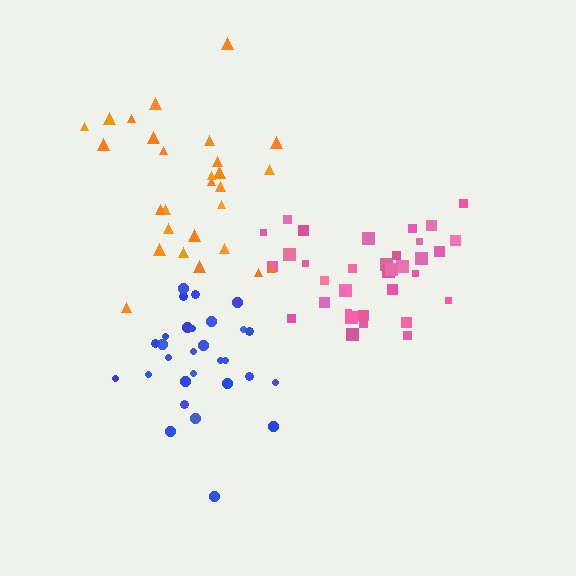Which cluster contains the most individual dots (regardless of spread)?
Pink (35).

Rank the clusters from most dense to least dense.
pink, blue, orange.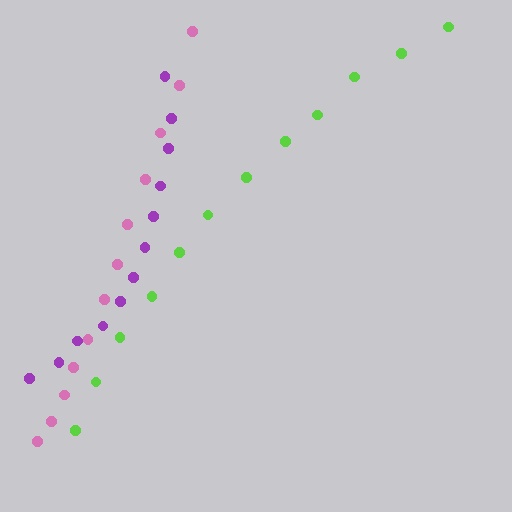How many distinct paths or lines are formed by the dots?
There are 3 distinct paths.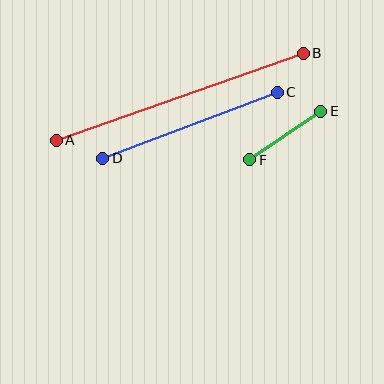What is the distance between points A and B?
The distance is approximately 262 pixels.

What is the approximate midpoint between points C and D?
The midpoint is at approximately (190, 125) pixels.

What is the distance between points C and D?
The distance is approximately 187 pixels.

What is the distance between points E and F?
The distance is approximately 86 pixels.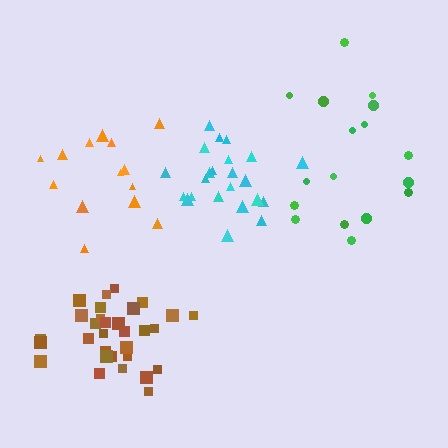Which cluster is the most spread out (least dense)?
Green.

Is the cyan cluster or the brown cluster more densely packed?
Brown.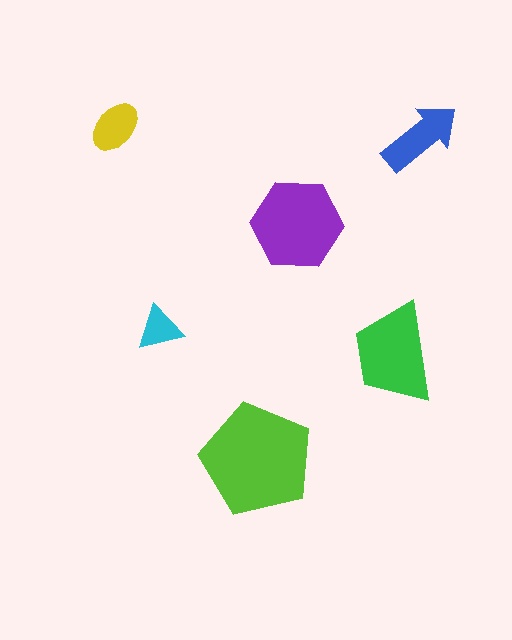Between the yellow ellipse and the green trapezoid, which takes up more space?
The green trapezoid.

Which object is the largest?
The lime pentagon.